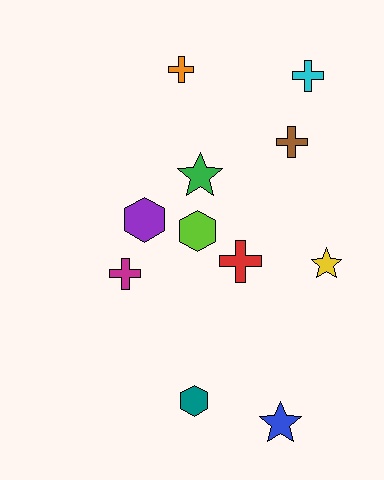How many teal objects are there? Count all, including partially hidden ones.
There is 1 teal object.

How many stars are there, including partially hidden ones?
There are 3 stars.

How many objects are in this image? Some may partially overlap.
There are 11 objects.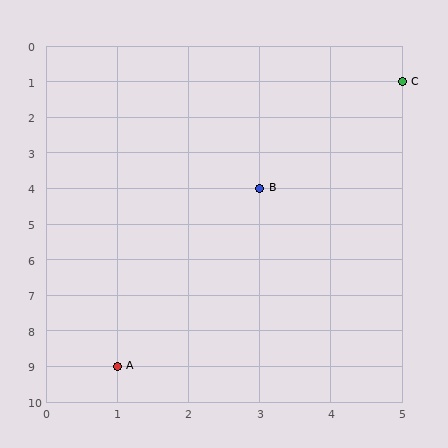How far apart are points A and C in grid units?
Points A and C are 4 columns and 8 rows apart (about 8.9 grid units diagonally).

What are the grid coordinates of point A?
Point A is at grid coordinates (1, 9).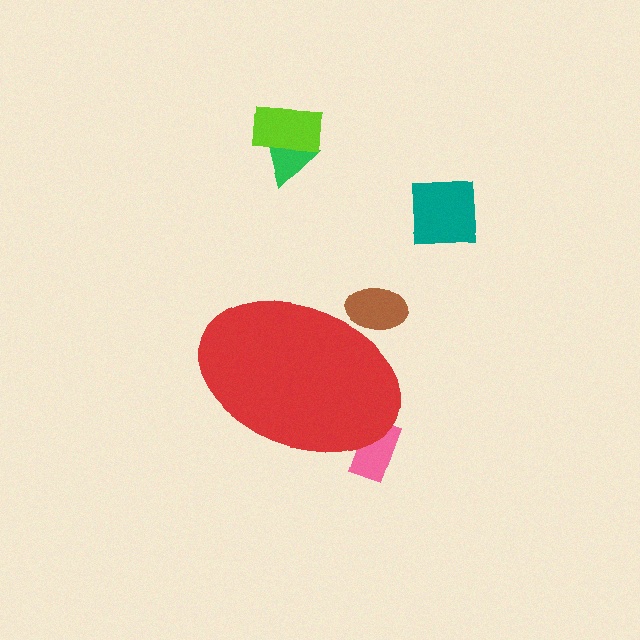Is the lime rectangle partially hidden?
No, the lime rectangle is fully visible.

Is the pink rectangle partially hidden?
Yes, the pink rectangle is partially hidden behind the red ellipse.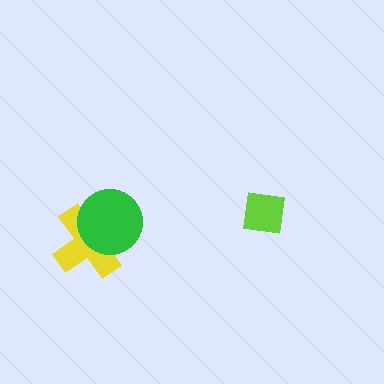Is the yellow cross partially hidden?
Yes, it is partially covered by another shape.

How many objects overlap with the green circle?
1 object overlaps with the green circle.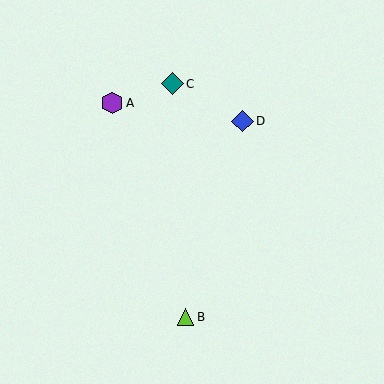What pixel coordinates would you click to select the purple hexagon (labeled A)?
Click at (112, 103) to select the purple hexagon A.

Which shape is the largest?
The teal diamond (labeled C) is the largest.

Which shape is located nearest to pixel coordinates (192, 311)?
The lime triangle (labeled B) at (186, 317) is nearest to that location.